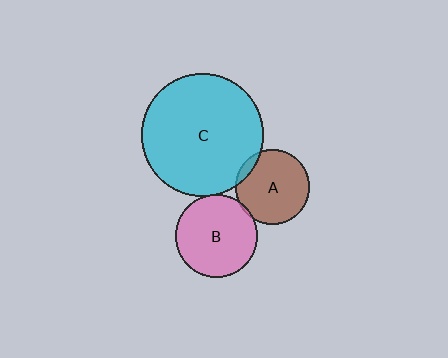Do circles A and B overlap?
Yes.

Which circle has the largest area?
Circle C (cyan).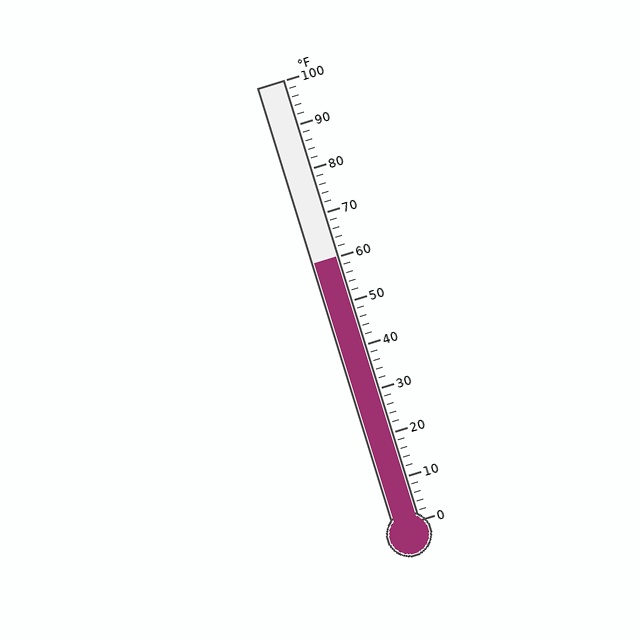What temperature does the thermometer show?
The thermometer shows approximately 60°F.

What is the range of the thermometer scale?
The thermometer scale ranges from 0°F to 100°F.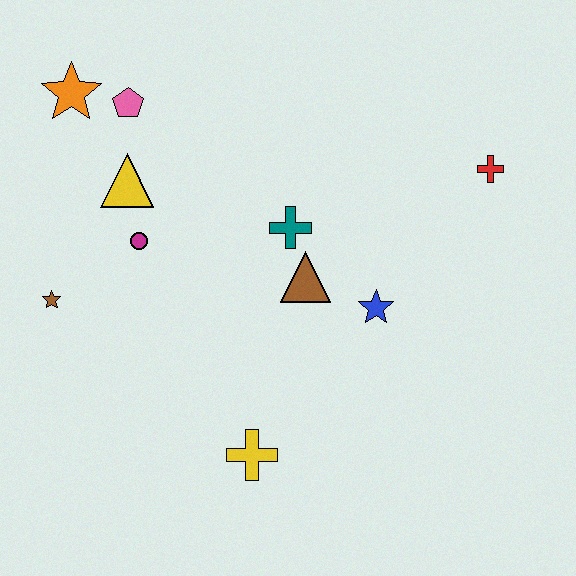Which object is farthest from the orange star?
The red cross is farthest from the orange star.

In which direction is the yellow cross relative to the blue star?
The yellow cross is below the blue star.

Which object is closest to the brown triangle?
The teal cross is closest to the brown triangle.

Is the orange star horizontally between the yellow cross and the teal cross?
No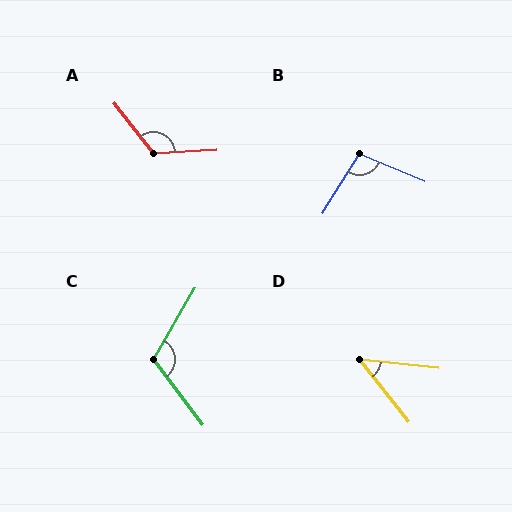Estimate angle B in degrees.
Approximately 99 degrees.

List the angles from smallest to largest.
D (45°), B (99°), C (113°), A (125°).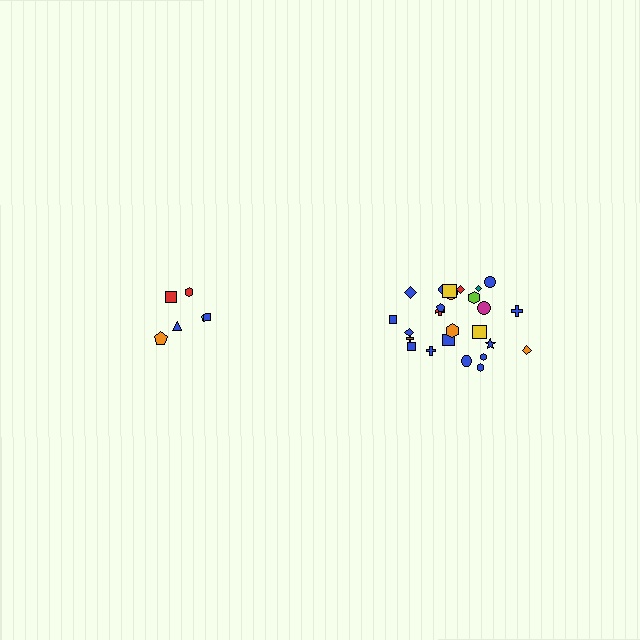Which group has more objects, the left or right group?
The right group.